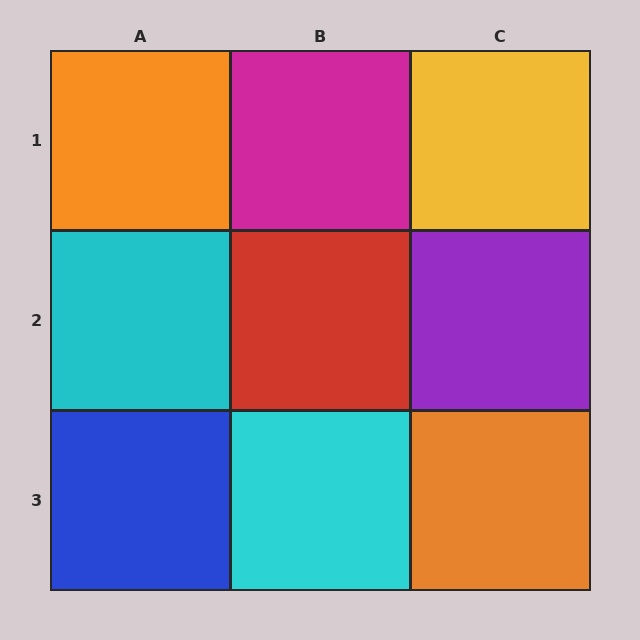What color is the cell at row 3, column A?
Blue.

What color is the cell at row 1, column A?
Orange.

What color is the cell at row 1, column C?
Yellow.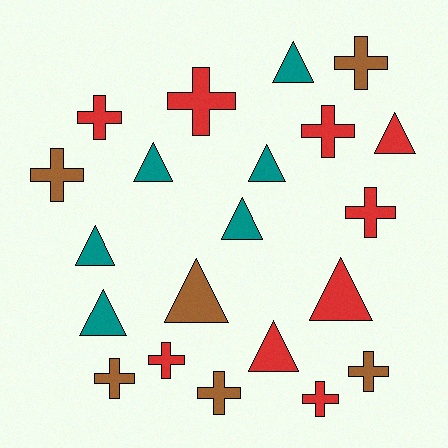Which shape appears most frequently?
Cross, with 11 objects.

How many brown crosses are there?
There are 5 brown crosses.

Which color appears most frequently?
Red, with 9 objects.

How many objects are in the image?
There are 21 objects.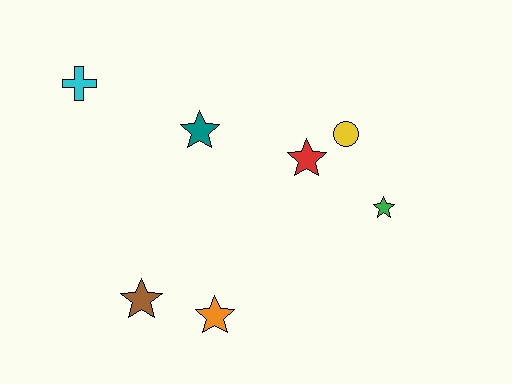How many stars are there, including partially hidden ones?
There are 5 stars.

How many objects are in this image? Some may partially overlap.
There are 7 objects.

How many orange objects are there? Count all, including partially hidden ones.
There is 1 orange object.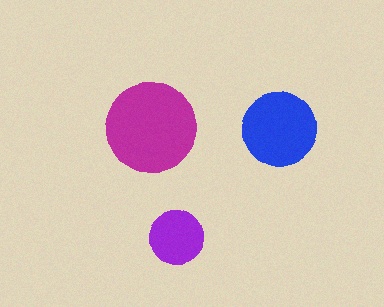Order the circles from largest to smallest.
the magenta one, the blue one, the purple one.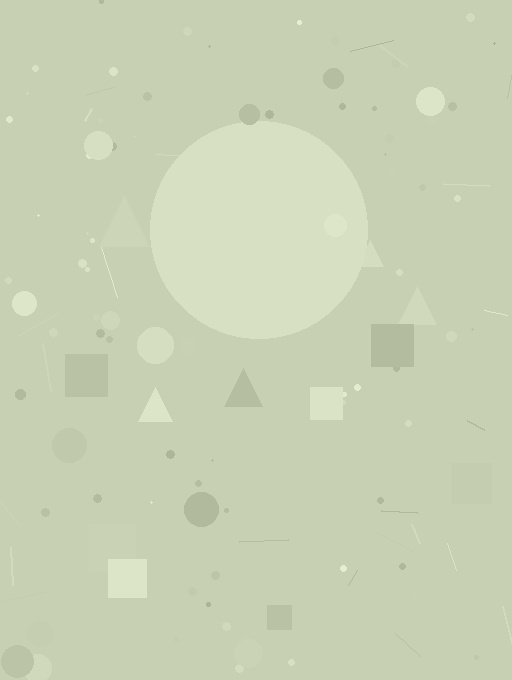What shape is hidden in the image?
A circle is hidden in the image.